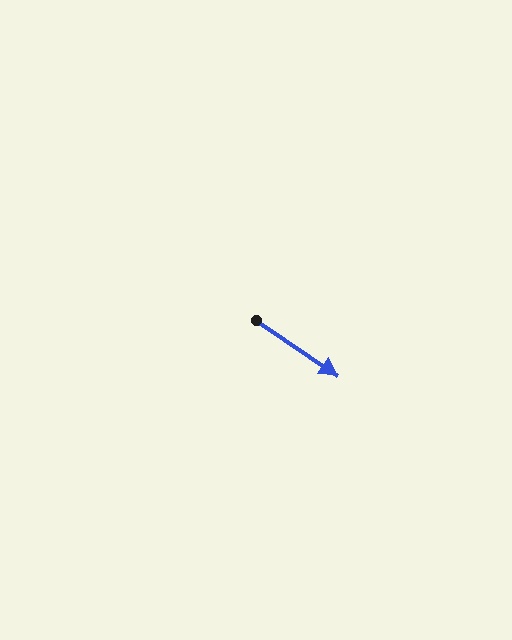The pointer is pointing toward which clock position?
Roughly 4 o'clock.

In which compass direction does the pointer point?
Southeast.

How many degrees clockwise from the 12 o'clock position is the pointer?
Approximately 124 degrees.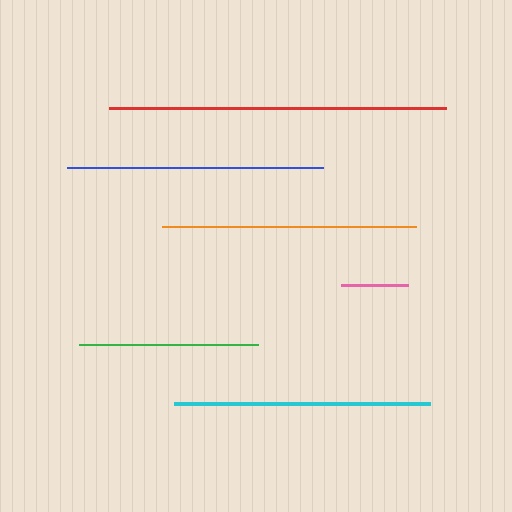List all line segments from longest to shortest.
From longest to shortest: red, blue, cyan, orange, green, pink.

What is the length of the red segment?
The red segment is approximately 337 pixels long.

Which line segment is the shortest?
The pink line is the shortest at approximately 67 pixels.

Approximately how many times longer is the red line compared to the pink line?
The red line is approximately 5.0 times the length of the pink line.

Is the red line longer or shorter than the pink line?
The red line is longer than the pink line.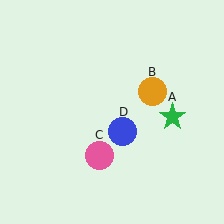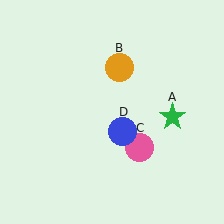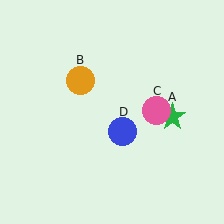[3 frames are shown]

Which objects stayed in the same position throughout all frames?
Green star (object A) and blue circle (object D) remained stationary.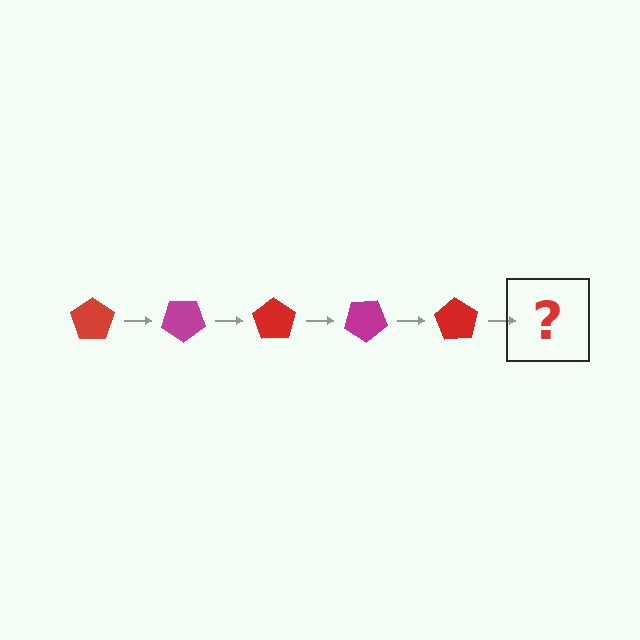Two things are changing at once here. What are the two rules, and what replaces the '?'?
The two rules are that it rotates 35 degrees each step and the color cycles through red and magenta. The '?' should be a magenta pentagon, rotated 175 degrees from the start.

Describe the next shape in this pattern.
It should be a magenta pentagon, rotated 175 degrees from the start.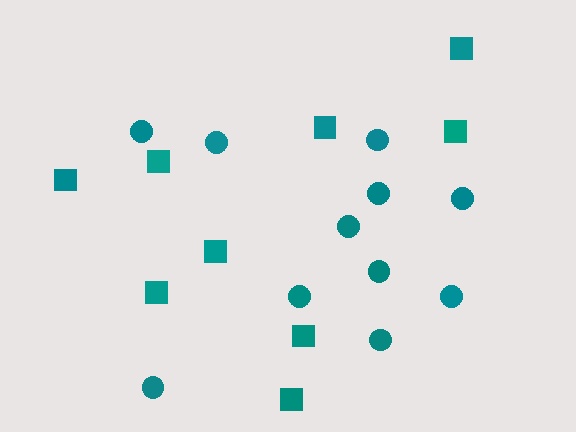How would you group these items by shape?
There are 2 groups: one group of circles (11) and one group of squares (9).